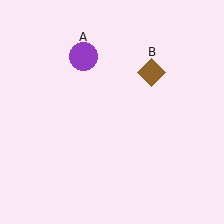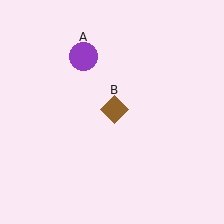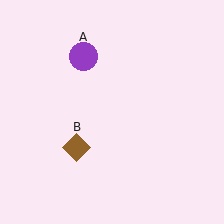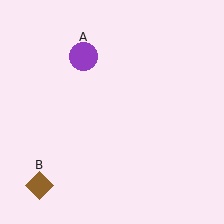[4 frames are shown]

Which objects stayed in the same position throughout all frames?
Purple circle (object A) remained stationary.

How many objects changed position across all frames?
1 object changed position: brown diamond (object B).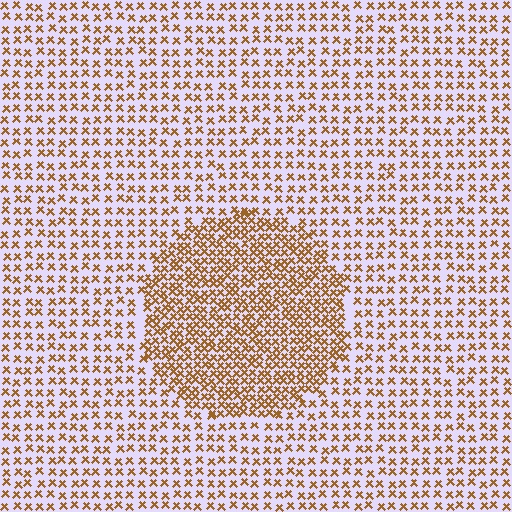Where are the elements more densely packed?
The elements are more densely packed inside the circle boundary.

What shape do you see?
I see a circle.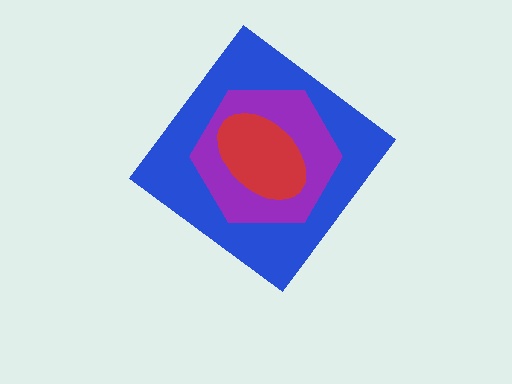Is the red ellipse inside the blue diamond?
Yes.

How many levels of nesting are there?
3.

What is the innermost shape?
The red ellipse.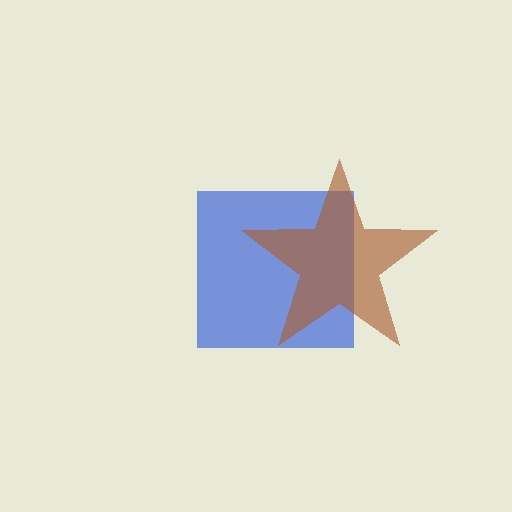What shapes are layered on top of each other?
The layered shapes are: a blue square, a brown star.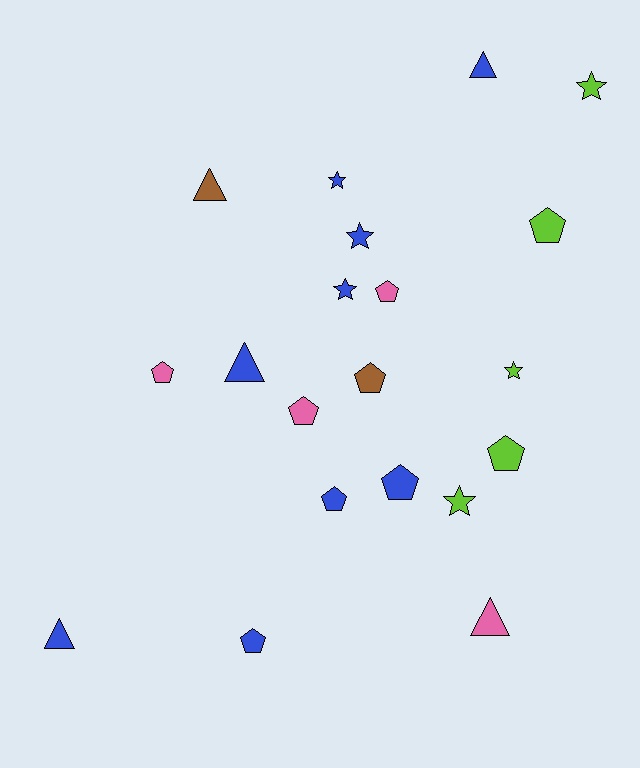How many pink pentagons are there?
There are 3 pink pentagons.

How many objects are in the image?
There are 20 objects.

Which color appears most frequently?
Blue, with 9 objects.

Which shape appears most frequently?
Pentagon, with 9 objects.